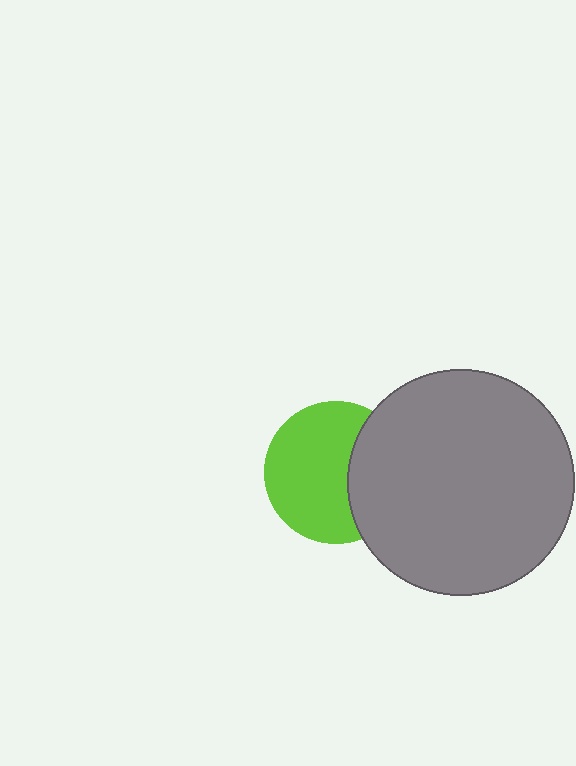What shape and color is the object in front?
The object in front is a gray circle.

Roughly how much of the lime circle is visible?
Most of it is visible (roughly 66%).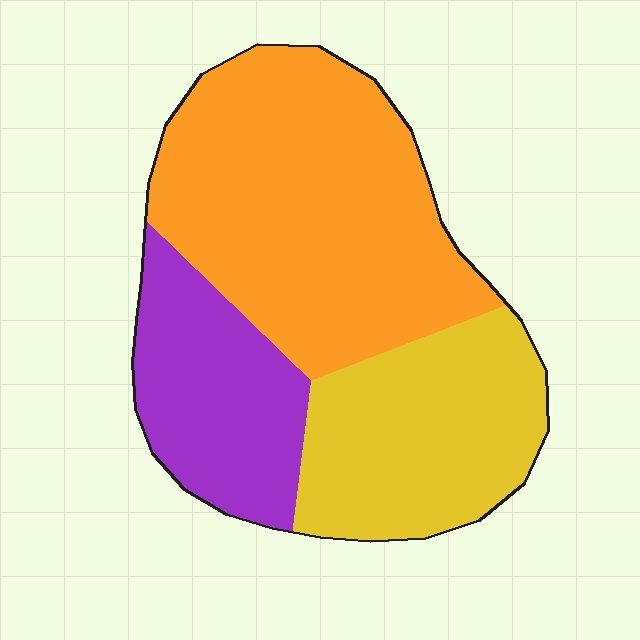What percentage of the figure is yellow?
Yellow takes up between a quarter and a half of the figure.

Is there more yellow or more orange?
Orange.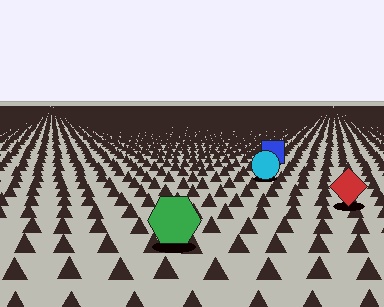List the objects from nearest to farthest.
From nearest to farthest: the green hexagon, the red diamond, the cyan circle, the blue square.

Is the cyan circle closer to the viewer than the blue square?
Yes. The cyan circle is closer — you can tell from the texture gradient: the ground texture is coarser near it.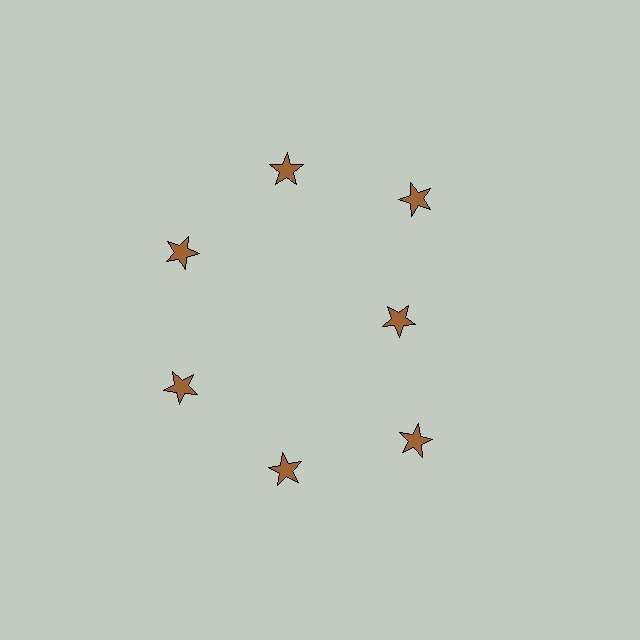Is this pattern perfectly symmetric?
No. The 7 brown stars are arranged in a ring, but one element near the 3 o'clock position is pulled inward toward the center, breaking the 7-fold rotational symmetry.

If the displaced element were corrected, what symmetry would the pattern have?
It would have 7-fold rotational symmetry — the pattern would map onto itself every 51 degrees.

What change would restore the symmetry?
The symmetry would be restored by moving it outward, back onto the ring so that all 7 stars sit at equal angles and equal distance from the center.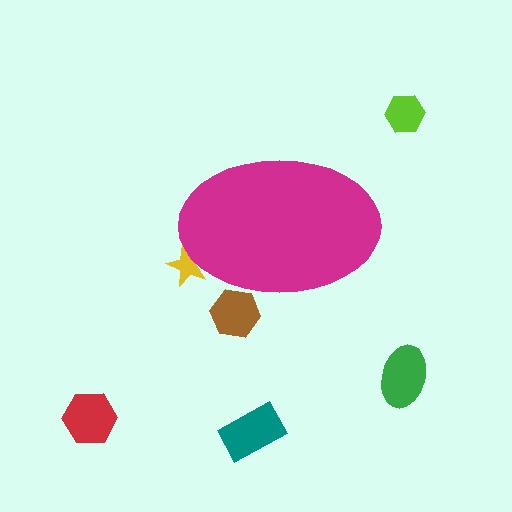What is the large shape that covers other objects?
A magenta ellipse.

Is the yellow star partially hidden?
Yes, the yellow star is partially hidden behind the magenta ellipse.